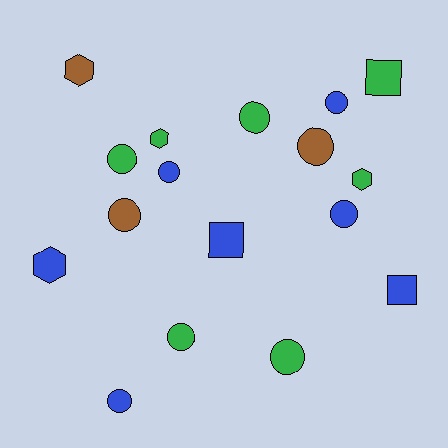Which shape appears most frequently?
Circle, with 10 objects.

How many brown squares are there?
There are no brown squares.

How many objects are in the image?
There are 17 objects.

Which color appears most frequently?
Blue, with 7 objects.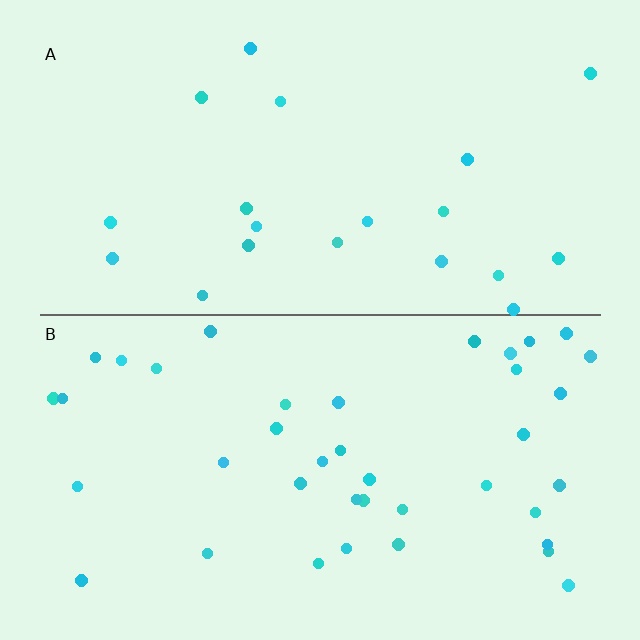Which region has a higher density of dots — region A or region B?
B (the bottom).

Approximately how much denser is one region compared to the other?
Approximately 2.0× — region B over region A.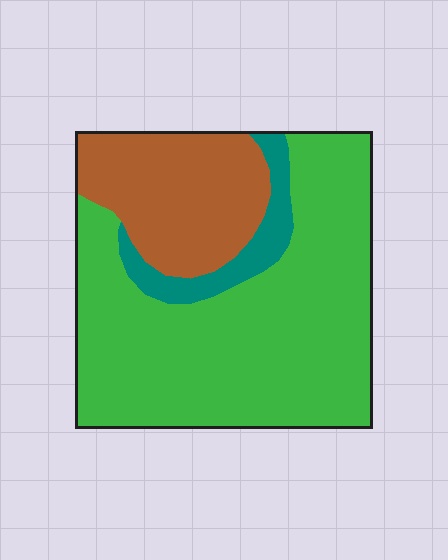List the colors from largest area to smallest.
From largest to smallest: green, brown, teal.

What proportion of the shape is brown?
Brown takes up between a sixth and a third of the shape.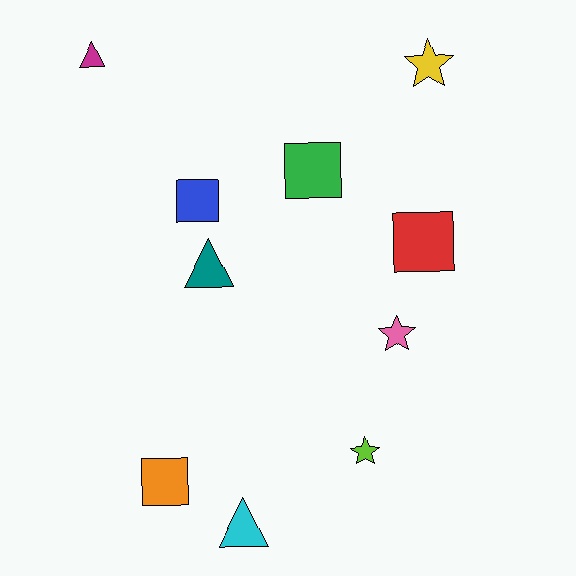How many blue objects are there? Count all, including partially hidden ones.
There is 1 blue object.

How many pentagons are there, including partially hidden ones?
There are no pentagons.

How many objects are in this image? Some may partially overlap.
There are 10 objects.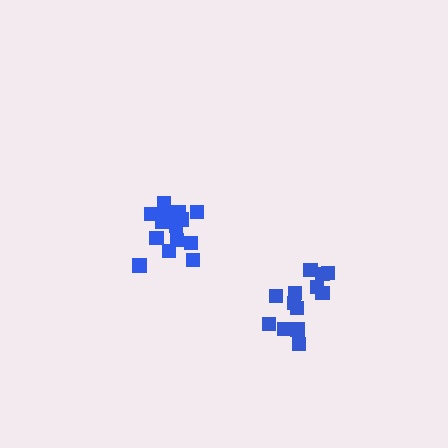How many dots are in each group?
Group 1: 13 dots, Group 2: 14 dots (27 total).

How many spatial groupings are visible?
There are 2 spatial groupings.